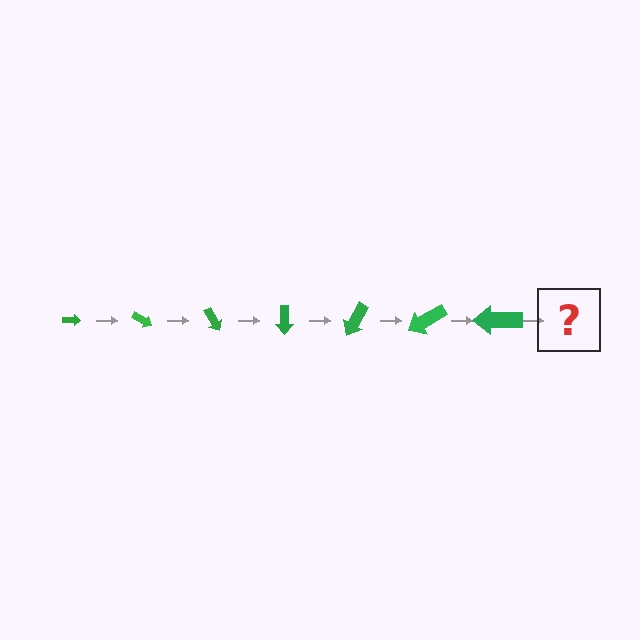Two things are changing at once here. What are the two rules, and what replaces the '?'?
The two rules are that the arrow grows larger each step and it rotates 30 degrees each step. The '?' should be an arrow, larger than the previous one and rotated 210 degrees from the start.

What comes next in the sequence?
The next element should be an arrow, larger than the previous one and rotated 210 degrees from the start.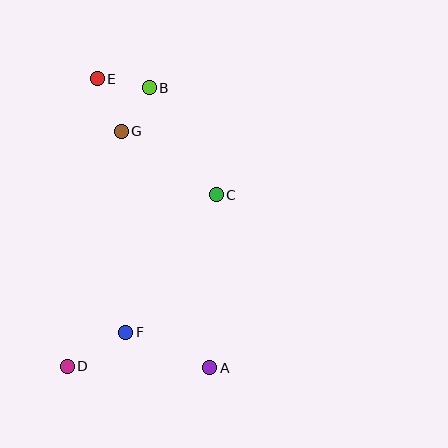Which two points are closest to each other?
Points B and G are closest to each other.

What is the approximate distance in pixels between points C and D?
The distance between C and D is approximately 227 pixels.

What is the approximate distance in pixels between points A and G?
The distance between A and G is approximately 253 pixels.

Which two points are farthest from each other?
Points A and E are farthest from each other.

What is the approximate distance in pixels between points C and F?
The distance between C and F is approximately 165 pixels.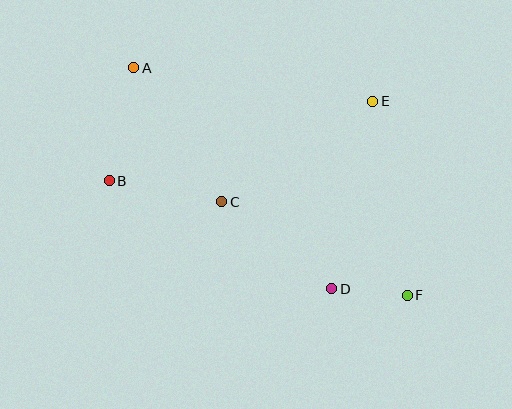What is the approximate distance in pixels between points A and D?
The distance between A and D is approximately 297 pixels.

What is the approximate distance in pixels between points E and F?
The distance between E and F is approximately 197 pixels.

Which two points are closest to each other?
Points D and F are closest to each other.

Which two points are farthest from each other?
Points A and F are farthest from each other.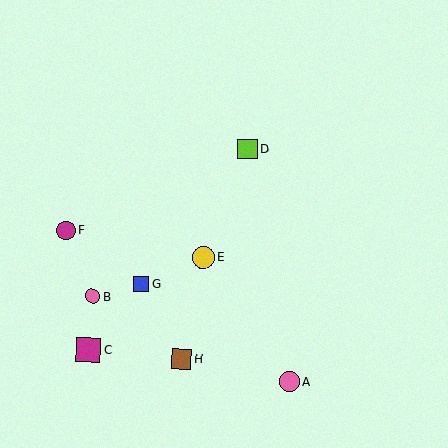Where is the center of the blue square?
The center of the blue square is at (142, 284).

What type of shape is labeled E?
Shape E is a yellow circle.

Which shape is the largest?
The magenta square (labeled C) is the largest.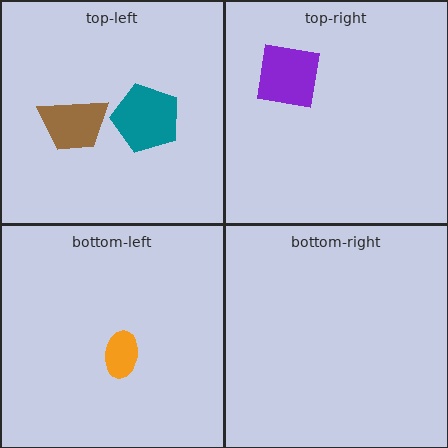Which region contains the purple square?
The top-right region.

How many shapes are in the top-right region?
1.